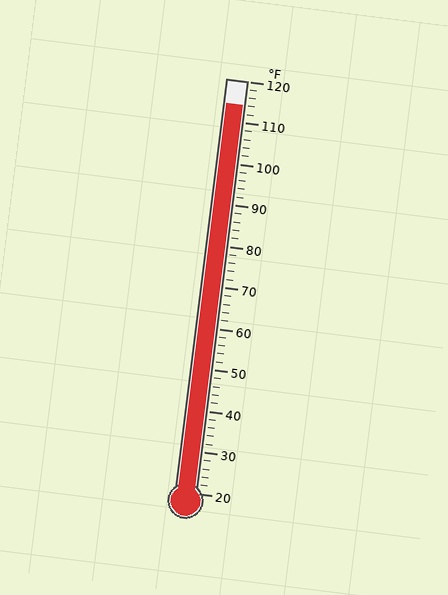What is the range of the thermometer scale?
The thermometer scale ranges from 20°F to 120°F.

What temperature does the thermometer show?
The thermometer shows approximately 114°F.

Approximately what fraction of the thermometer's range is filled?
The thermometer is filled to approximately 95% of its range.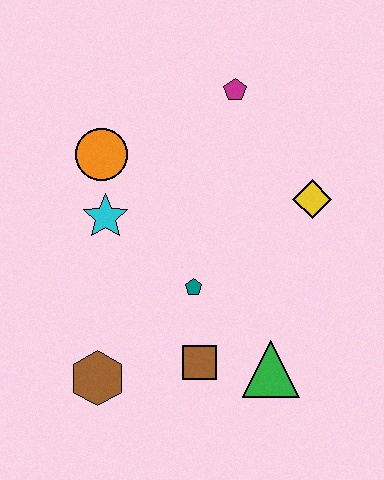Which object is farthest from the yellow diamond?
The brown hexagon is farthest from the yellow diamond.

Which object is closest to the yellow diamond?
The magenta pentagon is closest to the yellow diamond.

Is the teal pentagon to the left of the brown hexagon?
No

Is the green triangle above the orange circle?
No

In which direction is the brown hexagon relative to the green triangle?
The brown hexagon is to the left of the green triangle.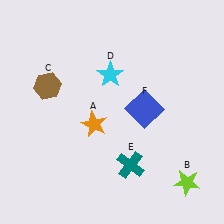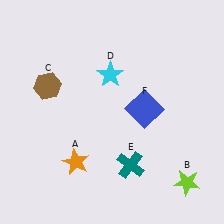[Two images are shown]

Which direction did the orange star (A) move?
The orange star (A) moved down.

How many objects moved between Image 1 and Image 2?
1 object moved between the two images.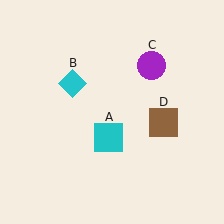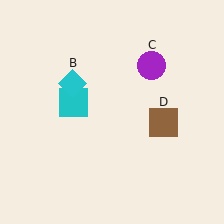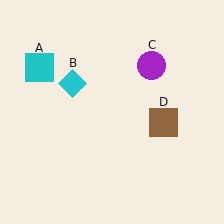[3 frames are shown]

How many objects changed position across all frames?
1 object changed position: cyan square (object A).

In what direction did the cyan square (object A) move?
The cyan square (object A) moved up and to the left.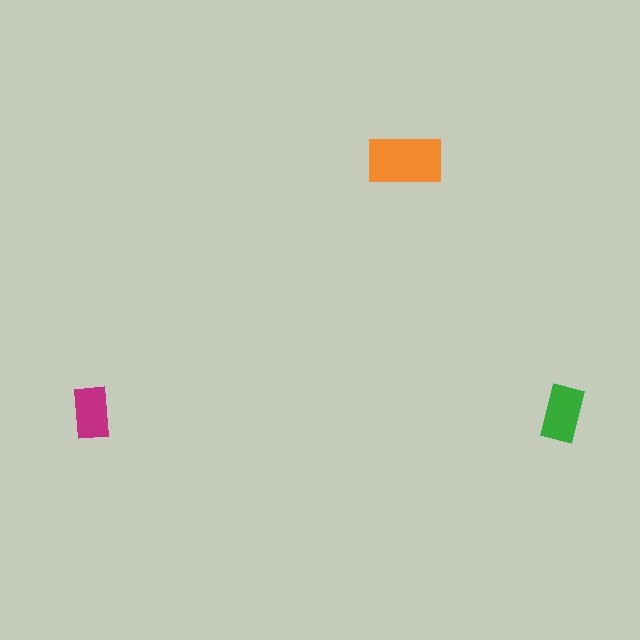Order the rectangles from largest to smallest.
the orange one, the green one, the magenta one.